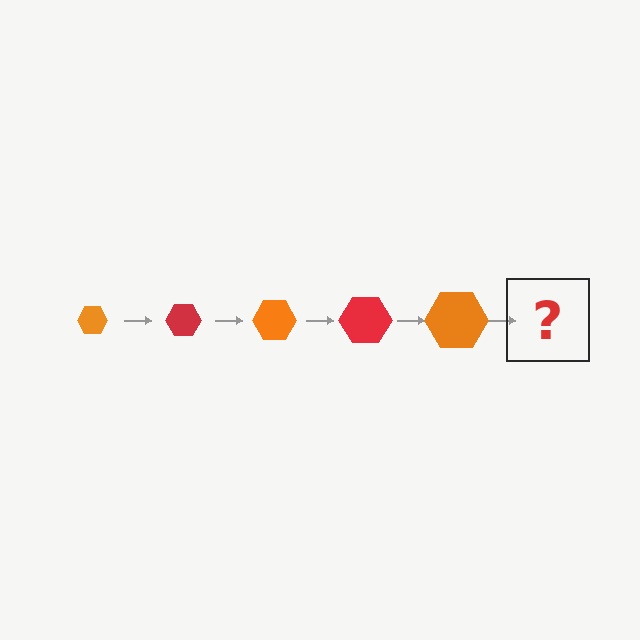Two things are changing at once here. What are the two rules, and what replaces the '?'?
The two rules are that the hexagon grows larger each step and the color cycles through orange and red. The '?' should be a red hexagon, larger than the previous one.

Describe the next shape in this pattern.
It should be a red hexagon, larger than the previous one.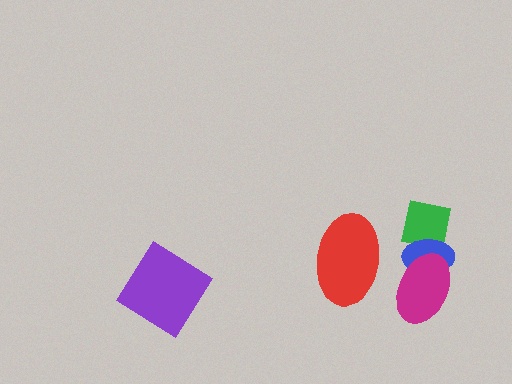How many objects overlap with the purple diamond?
0 objects overlap with the purple diamond.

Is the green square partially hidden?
Yes, it is partially covered by another shape.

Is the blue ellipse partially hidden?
Yes, it is partially covered by another shape.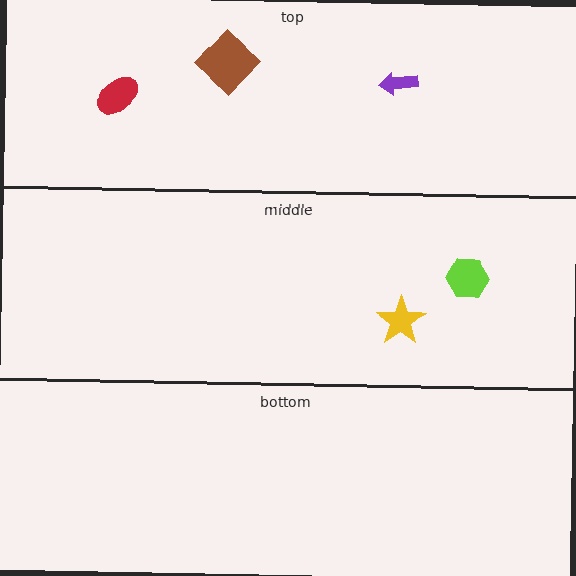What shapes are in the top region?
The purple arrow, the brown diamond, the red ellipse.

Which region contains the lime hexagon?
The middle region.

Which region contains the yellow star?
The middle region.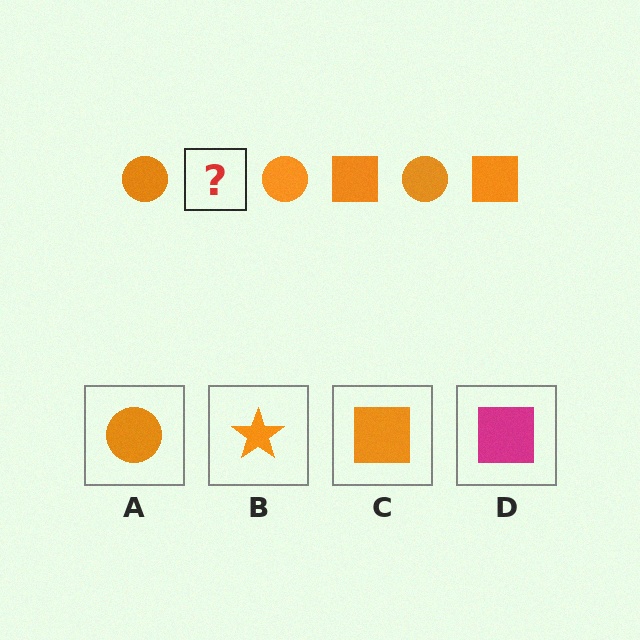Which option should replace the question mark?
Option C.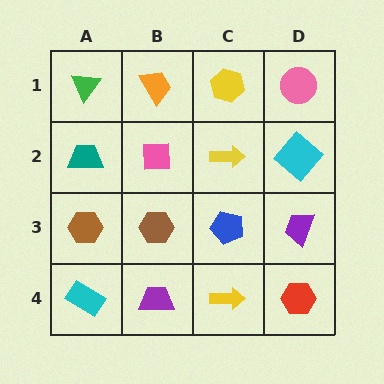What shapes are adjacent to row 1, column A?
A teal trapezoid (row 2, column A), an orange trapezoid (row 1, column B).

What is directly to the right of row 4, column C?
A red hexagon.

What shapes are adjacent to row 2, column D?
A pink circle (row 1, column D), a purple trapezoid (row 3, column D), a yellow arrow (row 2, column C).